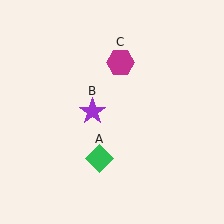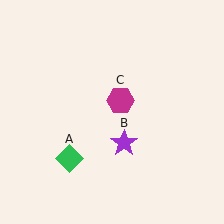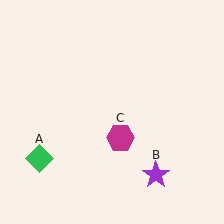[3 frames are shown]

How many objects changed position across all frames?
3 objects changed position: green diamond (object A), purple star (object B), magenta hexagon (object C).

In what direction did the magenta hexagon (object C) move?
The magenta hexagon (object C) moved down.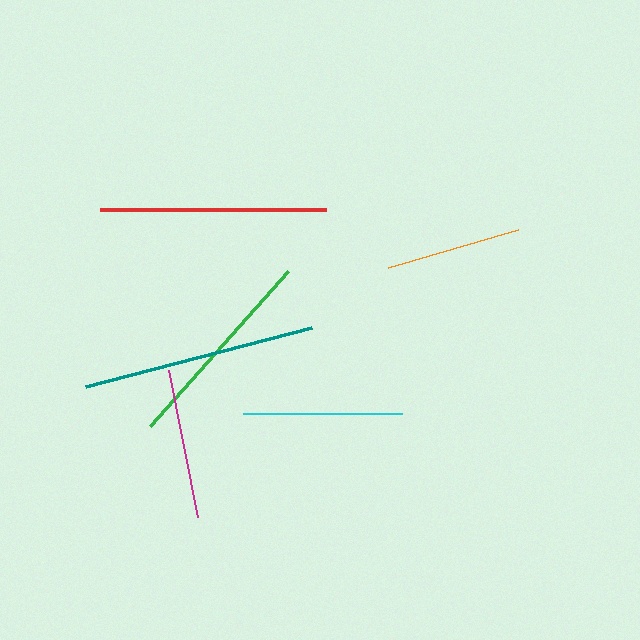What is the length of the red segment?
The red segment is approximately 226 pixels long.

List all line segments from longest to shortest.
From longest to shortest: teal, red, green, cyan, magenta, orange.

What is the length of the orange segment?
The orange segment is approximately 135 pixels long.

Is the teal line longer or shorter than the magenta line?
The teal line is longer than the magenta line.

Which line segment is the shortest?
The orange line is the shortest at approximately 135 pixels.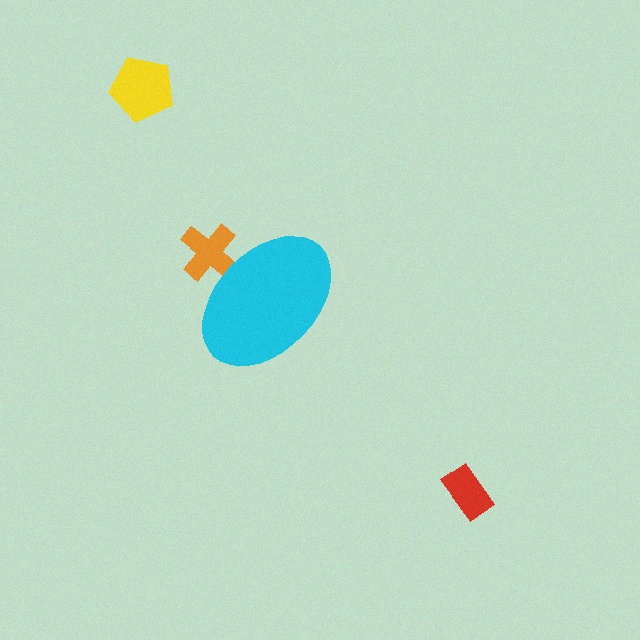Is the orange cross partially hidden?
Yes, the orange cross is partially hidden behind the cyan ellipse.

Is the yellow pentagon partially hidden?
No, the yellow pentagon is fully visible.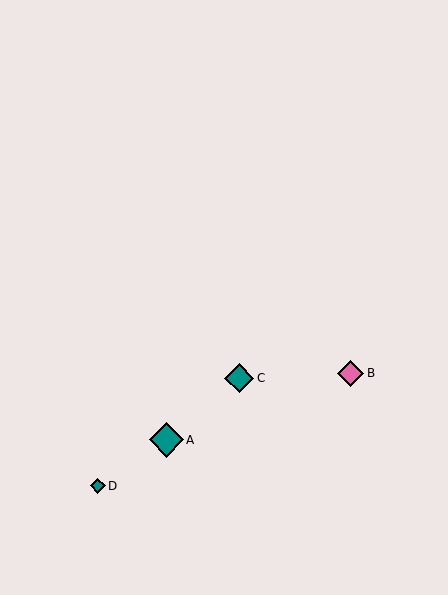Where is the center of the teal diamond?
The center of the teal diamond is at (166, 440).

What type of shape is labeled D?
Shape D is a teal diamond.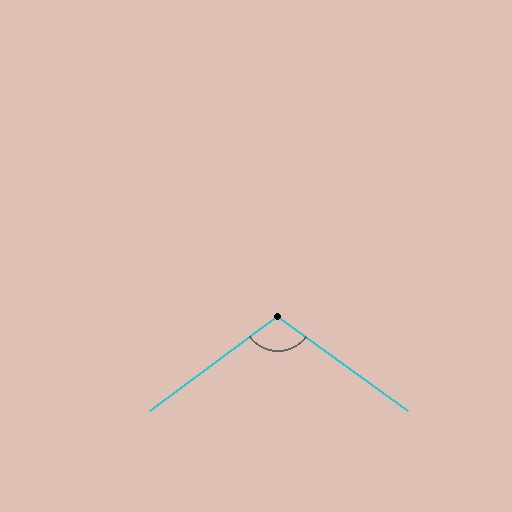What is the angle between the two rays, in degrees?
Approximately 108 degrees.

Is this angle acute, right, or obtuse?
It is obtuse.